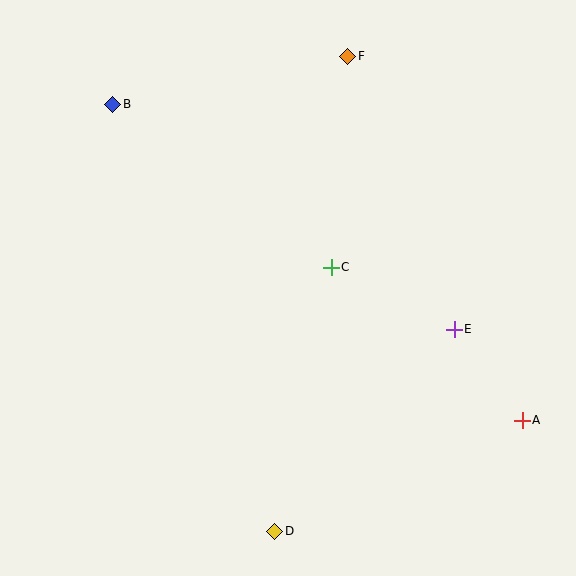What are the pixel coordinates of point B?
Point B is at (113, 104).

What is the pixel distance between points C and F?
The distance between C and F is 212 pixels.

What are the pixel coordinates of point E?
Point E is at (454, 329).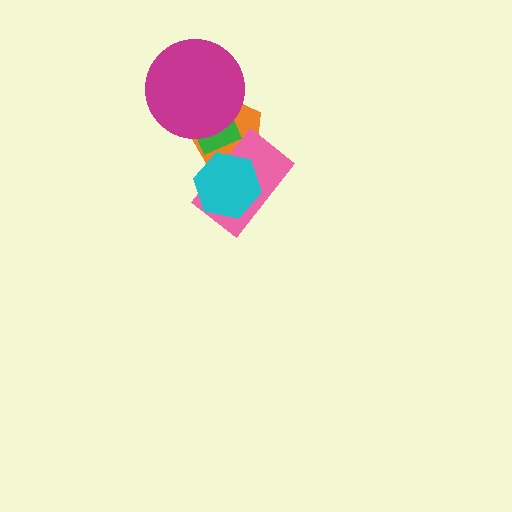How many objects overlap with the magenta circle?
2 objects overlap with the magenta circle.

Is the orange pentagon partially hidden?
Yes, it is partially covered by another shape.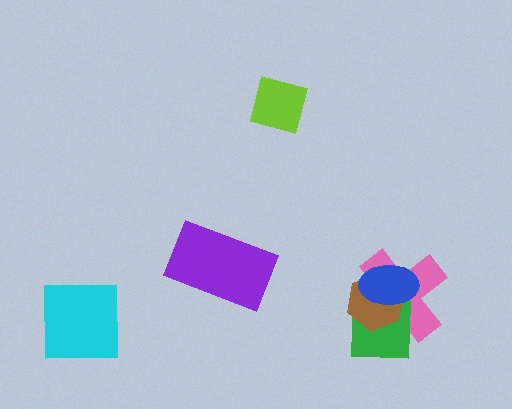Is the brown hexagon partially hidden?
Yes, it is partially covered by another shape.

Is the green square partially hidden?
Yes, it is partially covered by another shape.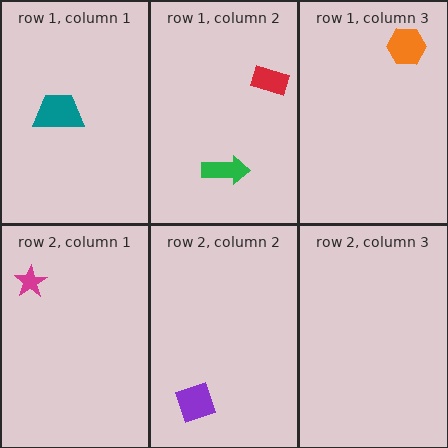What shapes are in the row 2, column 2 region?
The purple diamond.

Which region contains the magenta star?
The row 2, column 1 region.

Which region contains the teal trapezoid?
The row 1, column 1 region.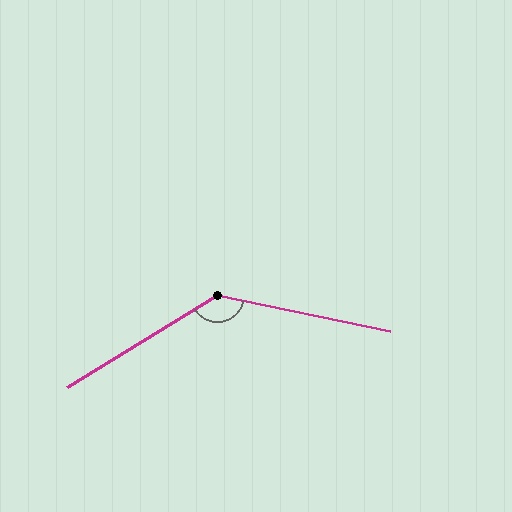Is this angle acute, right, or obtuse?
It is obtuse.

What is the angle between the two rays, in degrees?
Approximately 137 degrees.